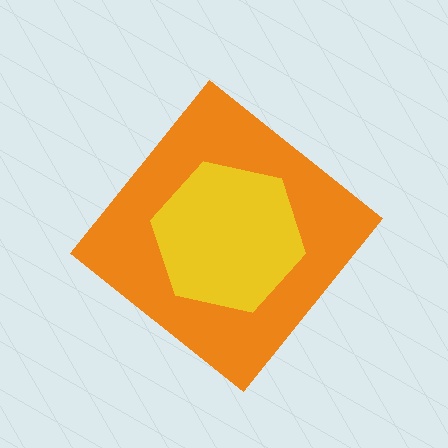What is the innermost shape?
The yellow hexagon.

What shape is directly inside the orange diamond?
The yellow hexagon.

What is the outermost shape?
The orange diamond.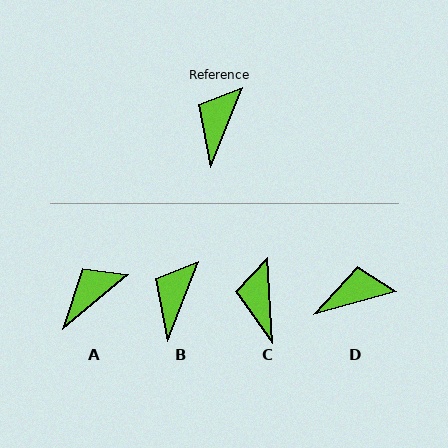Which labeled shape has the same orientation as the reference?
B.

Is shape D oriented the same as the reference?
No, it is off by about 53 degrees.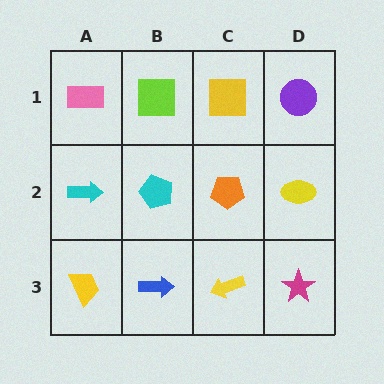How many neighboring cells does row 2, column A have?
3.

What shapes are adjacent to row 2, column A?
A pink rectangle (row 1, column A), a yellow trapezoid (row 3, column A), a cyan pentagon (row 2, column B).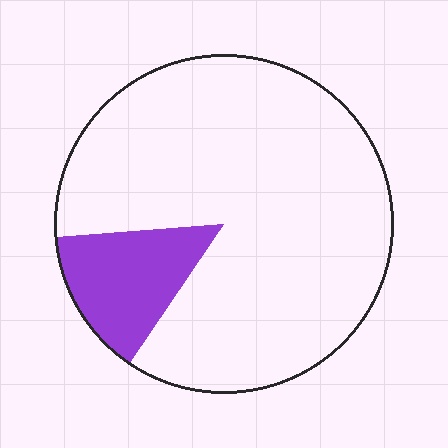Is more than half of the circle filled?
No.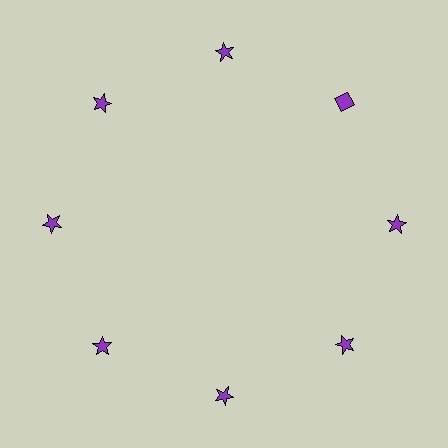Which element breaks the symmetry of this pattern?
The purple diamond at roughly the 2 o'clock position breaks the symmetry. All other shapes are purple stars.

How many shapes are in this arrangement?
There are 8 shapes arranged in a ring pattern.